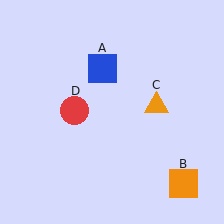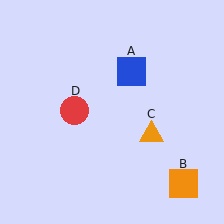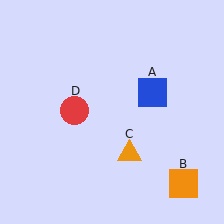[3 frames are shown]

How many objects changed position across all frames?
2 objects changed position: blue square (object A), orange triangle (object C).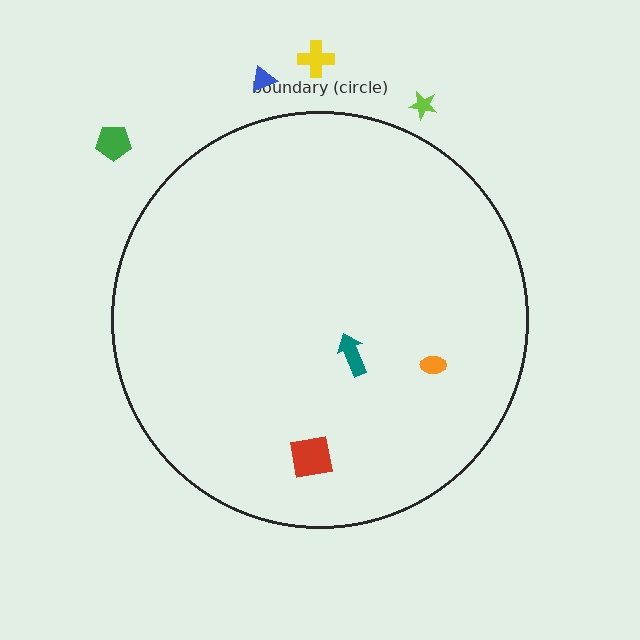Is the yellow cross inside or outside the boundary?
Outside.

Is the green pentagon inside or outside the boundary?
Outside.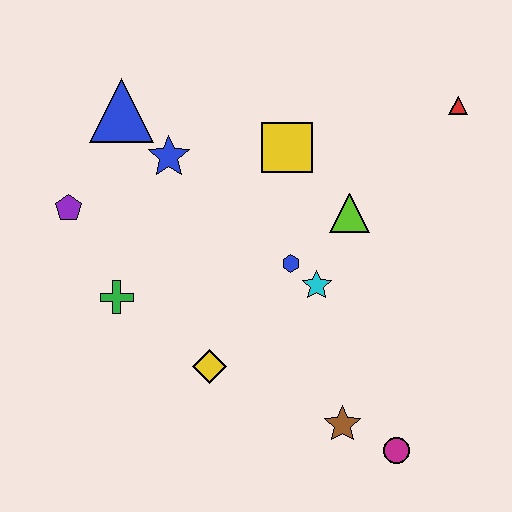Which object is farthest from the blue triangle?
The magenta circle is farthest from the blue triangle.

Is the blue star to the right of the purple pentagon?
Yes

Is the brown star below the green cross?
Yes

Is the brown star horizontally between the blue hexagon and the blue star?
No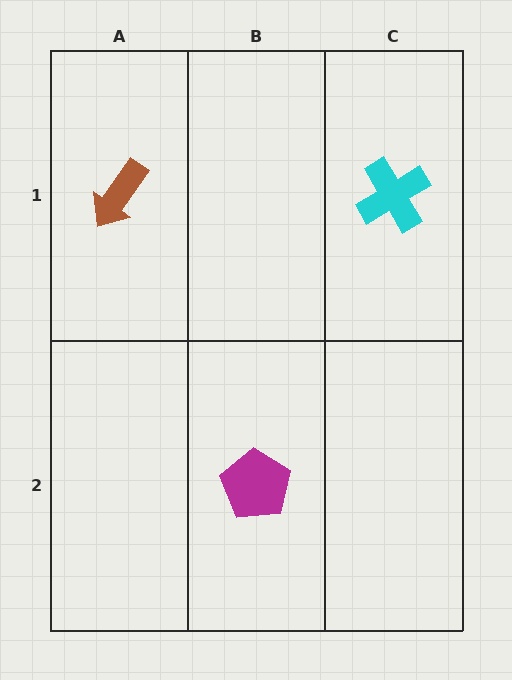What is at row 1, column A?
A brown arrow.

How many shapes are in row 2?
1 shape.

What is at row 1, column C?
A cyan cross.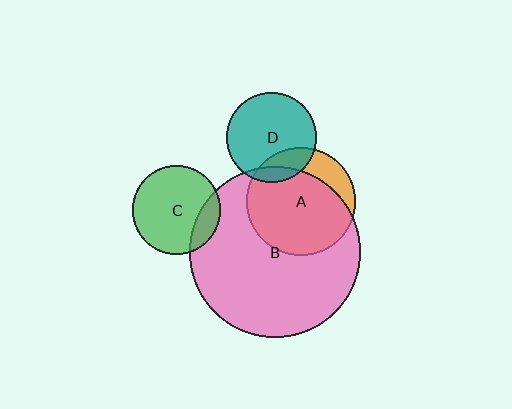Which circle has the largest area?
Circle B (pink).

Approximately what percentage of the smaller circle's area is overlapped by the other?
Approximately 75%.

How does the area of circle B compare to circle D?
Approximately 3.6 times.